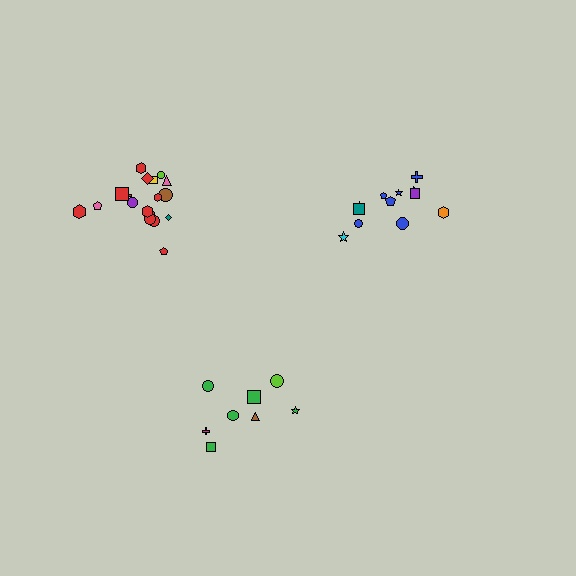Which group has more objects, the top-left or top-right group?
The top-left group.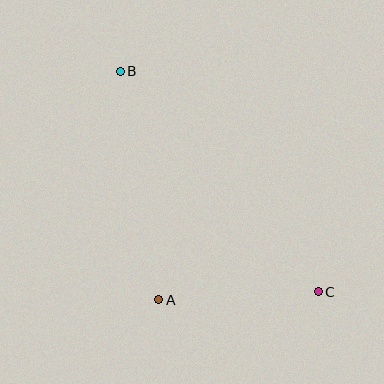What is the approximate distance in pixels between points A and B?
The distance between A and B is approximately 232 pixels.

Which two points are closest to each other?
Points A and C are closest to each other.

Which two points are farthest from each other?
Points B and C are farthest from each other.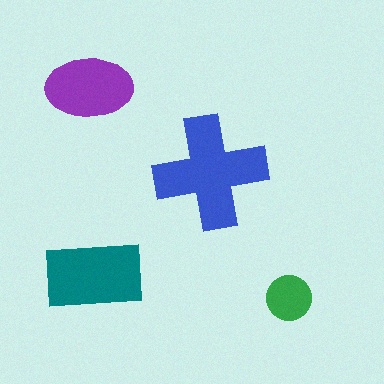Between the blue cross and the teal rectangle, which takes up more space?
The blue cross.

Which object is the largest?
The blue cross.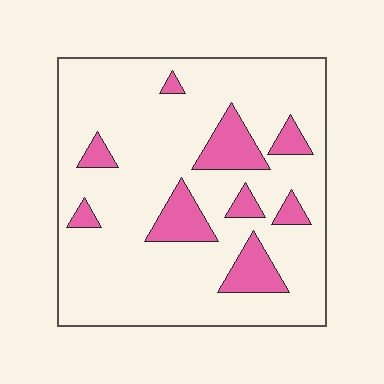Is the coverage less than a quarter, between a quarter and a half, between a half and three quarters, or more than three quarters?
Less than a quarter.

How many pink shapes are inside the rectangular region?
9.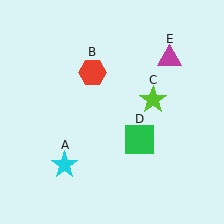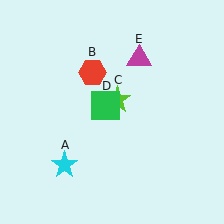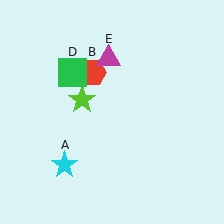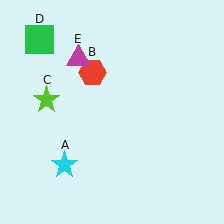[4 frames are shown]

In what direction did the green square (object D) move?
The green square (object D) moved up and to the left.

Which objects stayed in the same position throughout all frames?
Cyan star (object A) and red hexagon (object B) remained stationary.